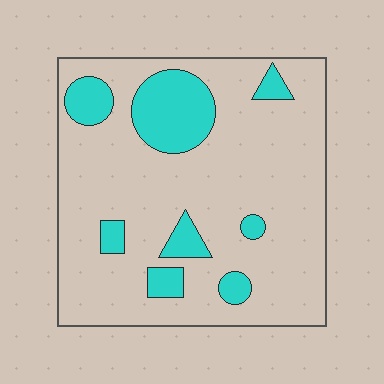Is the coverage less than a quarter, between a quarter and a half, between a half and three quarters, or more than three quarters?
Less than a quarter.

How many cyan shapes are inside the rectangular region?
8.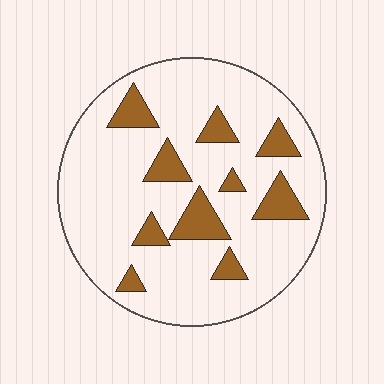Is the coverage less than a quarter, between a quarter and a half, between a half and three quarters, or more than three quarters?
Less than a quarter.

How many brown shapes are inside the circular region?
10.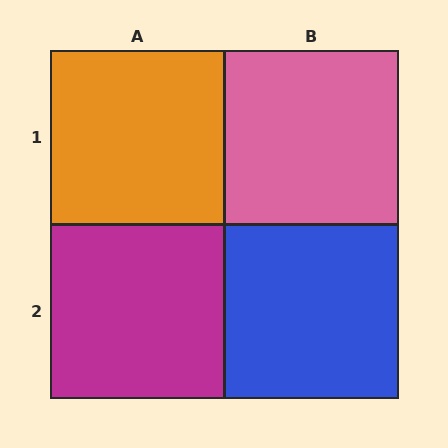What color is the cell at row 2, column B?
Blue.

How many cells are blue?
1 cell is blue.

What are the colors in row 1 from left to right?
Orange, pink.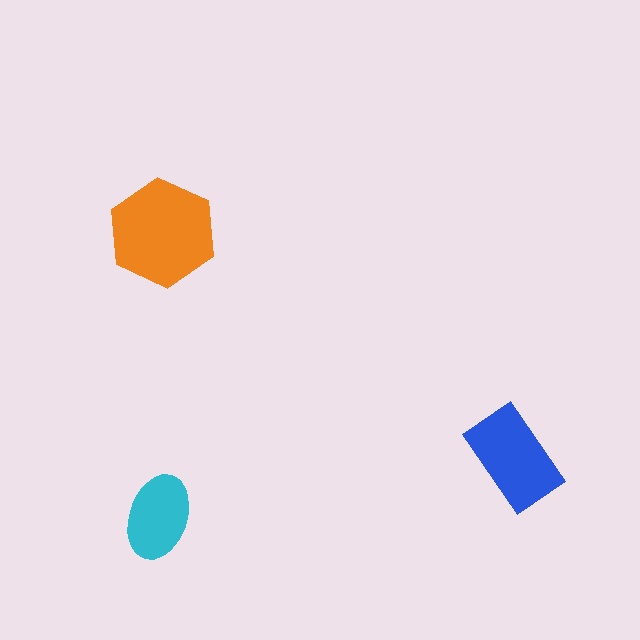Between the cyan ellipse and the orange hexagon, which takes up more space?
The orange hexagon.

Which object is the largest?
The orange hexagon.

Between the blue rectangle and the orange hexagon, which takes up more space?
The orange hexagon.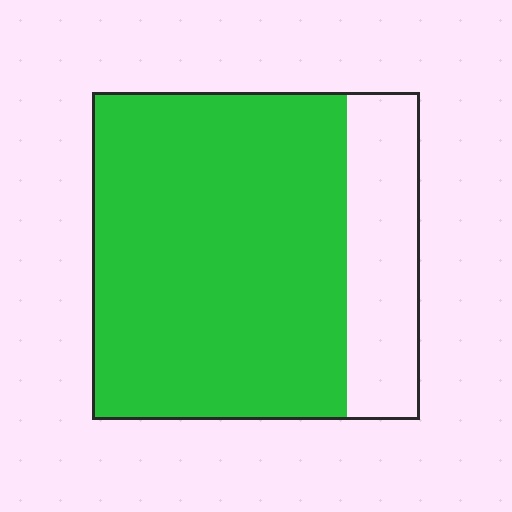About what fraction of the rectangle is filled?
About four fifths (4/5).